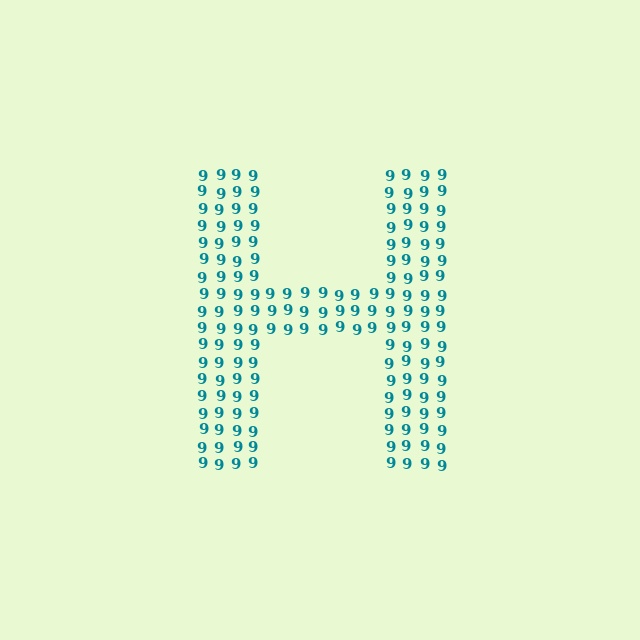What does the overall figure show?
The overall figure shows the letter H.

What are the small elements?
The small elements are digit 9's.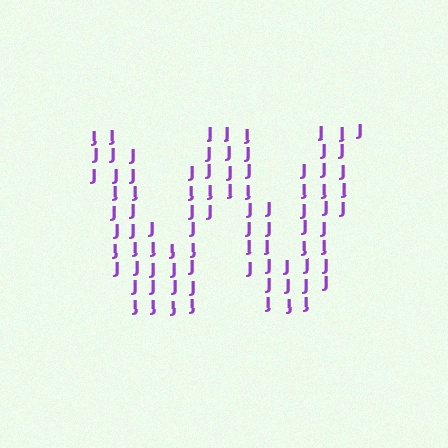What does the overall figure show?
The overall figure shows the letter W.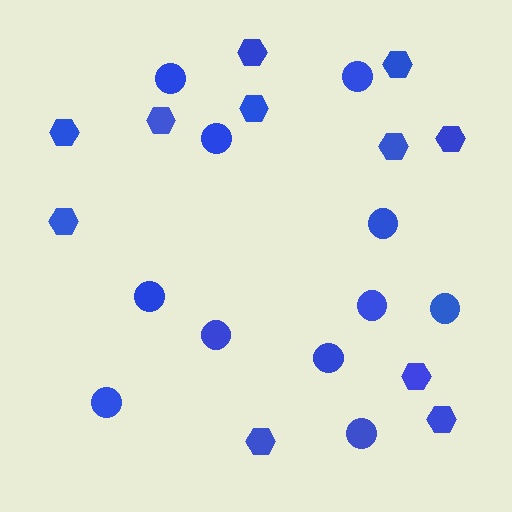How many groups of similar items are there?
There are 2 groups: one group of circles (11) and one group of hexagons (11).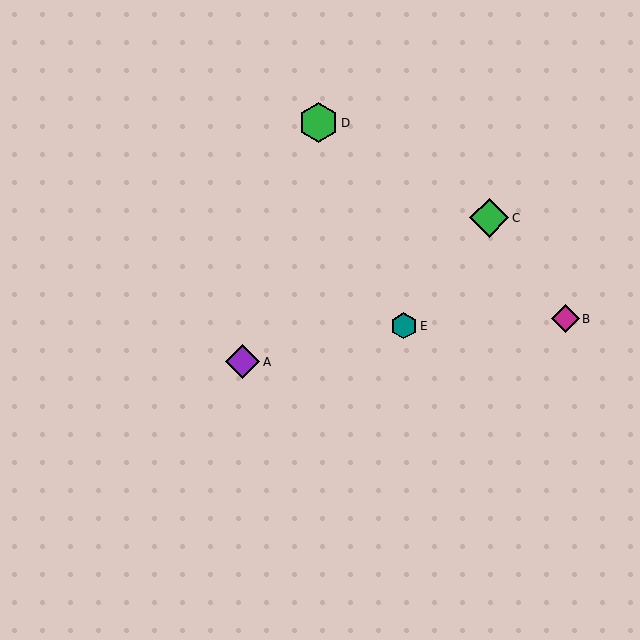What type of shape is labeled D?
Shape D is a green hexagon.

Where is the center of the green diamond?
The center of the green diamond is at (489, 218).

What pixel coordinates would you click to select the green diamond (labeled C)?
Click at (489, 218) to select the green diamond C.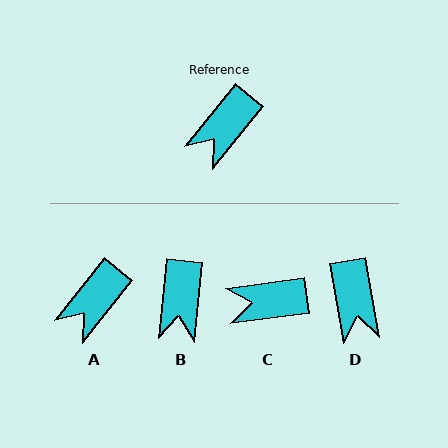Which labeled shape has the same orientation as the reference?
A.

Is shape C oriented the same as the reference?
No, it is off by about 43 degrees.